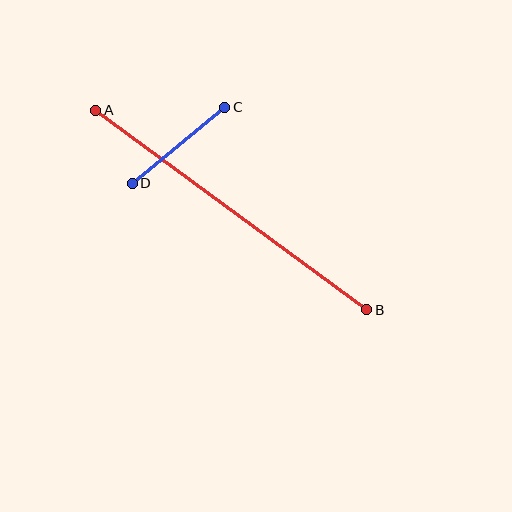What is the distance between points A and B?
The distance is approximately 337 pixels.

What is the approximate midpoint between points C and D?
The midpoint is at approximately (178, 145) pixels.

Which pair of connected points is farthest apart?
Points A and B are farthest apart.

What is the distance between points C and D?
The distance is approximately 120 pixels.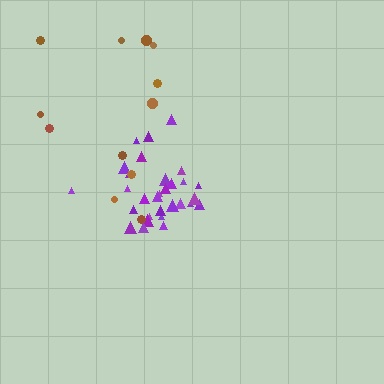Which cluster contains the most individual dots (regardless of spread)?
Purple (30).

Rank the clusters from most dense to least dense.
purple, brown.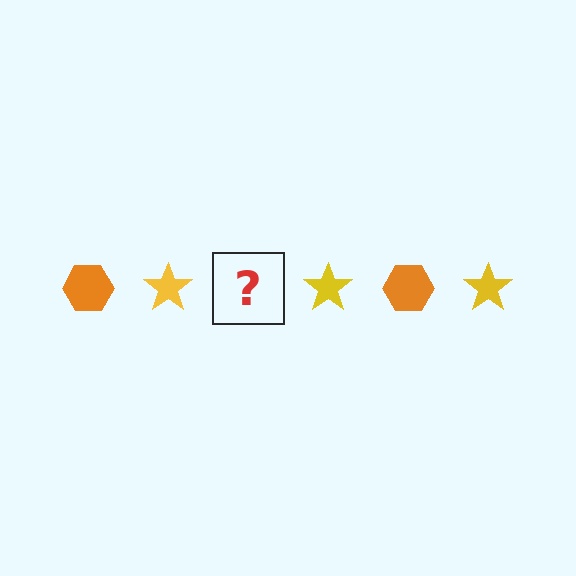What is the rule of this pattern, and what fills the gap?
The rule is that the pattern alternates between orange hexagon and yellow star. The gap should be filled with an orange hexagon.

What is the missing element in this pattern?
The missing element is an orange hexagon.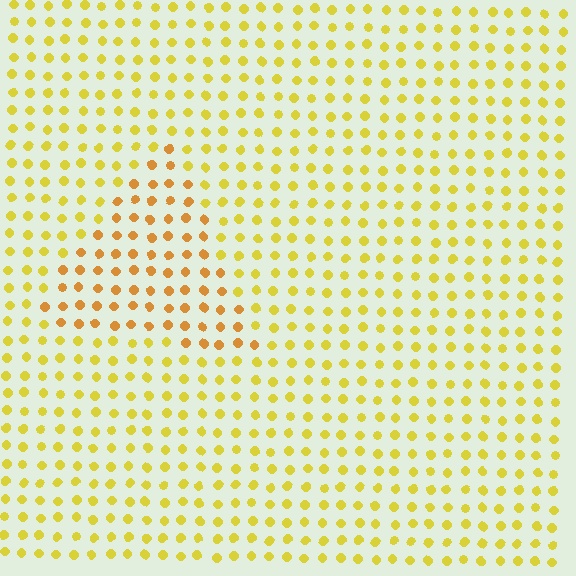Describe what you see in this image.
The image is filled with small yellow elements in a uniform arrangement. A triangle-shaped region is visible where the elements are tinted to a slightly different hue, forming a subtle color boundary.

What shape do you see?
I see a triangle.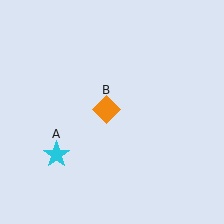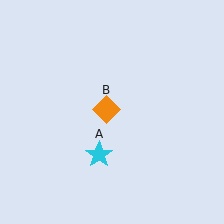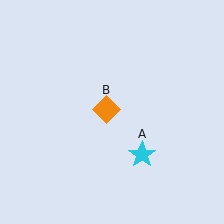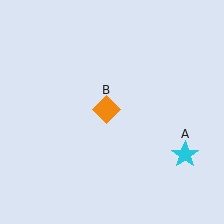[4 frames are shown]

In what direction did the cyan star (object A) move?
The cyan star (object A) moved right.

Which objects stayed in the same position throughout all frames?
Orange diamond (object B) remained stationary.